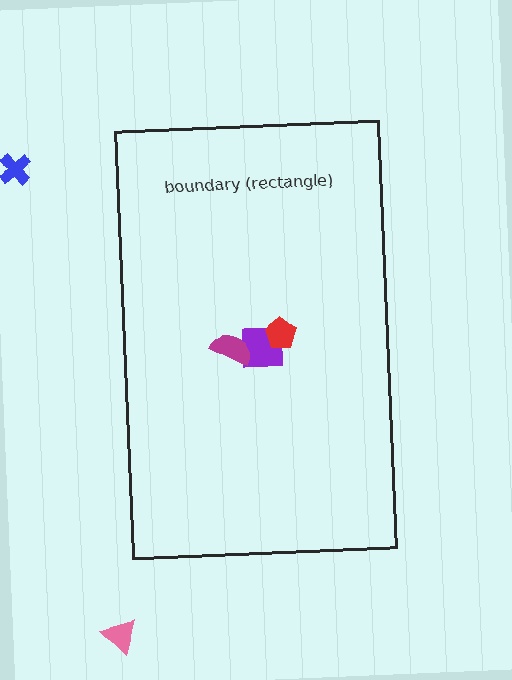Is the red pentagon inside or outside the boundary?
Inside.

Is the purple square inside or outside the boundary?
Inside.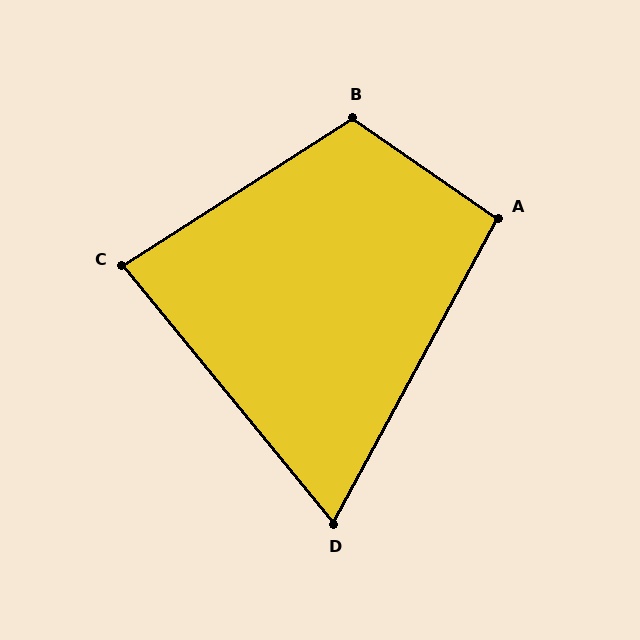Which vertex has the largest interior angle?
B, at approximately 113 degrees.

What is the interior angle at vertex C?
Approximately 84 degrees (acute).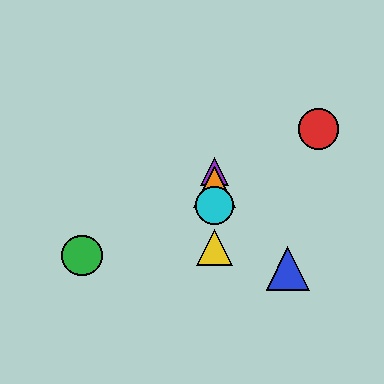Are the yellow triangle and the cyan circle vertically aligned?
Yes, both are at x≈215.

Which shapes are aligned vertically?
The yellow triangle, the purple triangle, the orange triangle, the cyan circle are aligned vertically.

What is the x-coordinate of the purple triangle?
The purple triangle is at x≈215.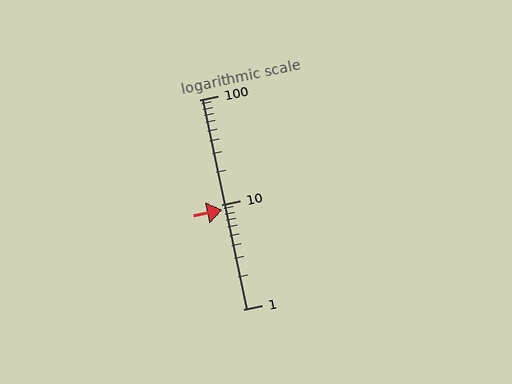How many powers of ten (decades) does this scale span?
The scale spans 2 decades, from 1 to 100.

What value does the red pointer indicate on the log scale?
The pointer indicates approximately 8.8.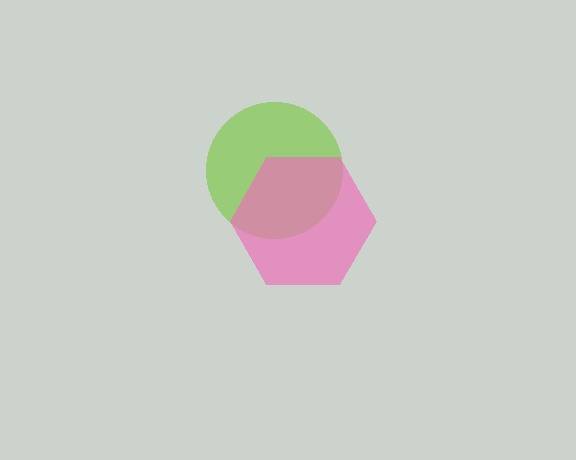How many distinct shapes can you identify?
There are 2 distinct shapes: a lime circle, a pink hexagon.